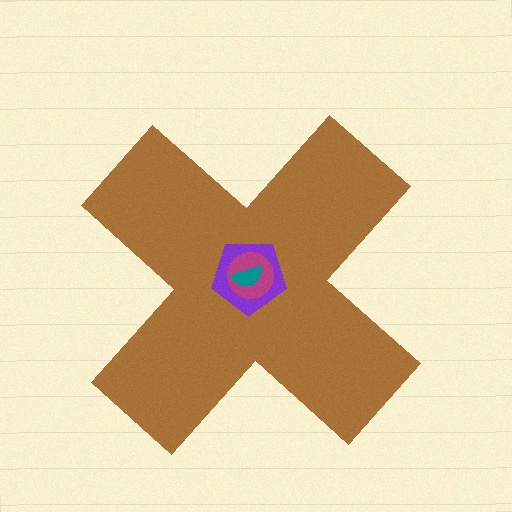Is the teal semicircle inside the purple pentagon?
Yes.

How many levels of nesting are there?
4.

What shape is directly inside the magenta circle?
The teal semicircle.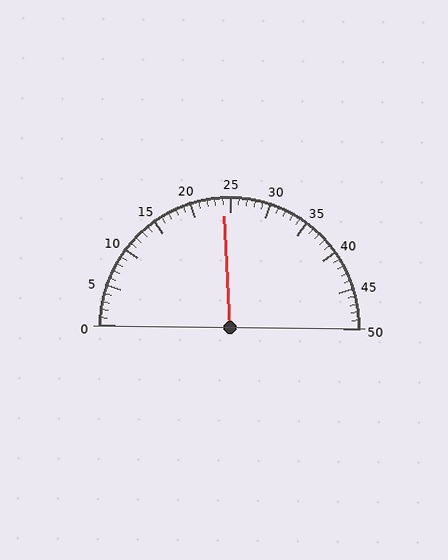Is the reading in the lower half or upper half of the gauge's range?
The reading is in the lower half of the range (0 to 50).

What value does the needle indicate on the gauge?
The needle indicates approximately 24.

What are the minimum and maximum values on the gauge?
The gauge ranges from 0 to 50.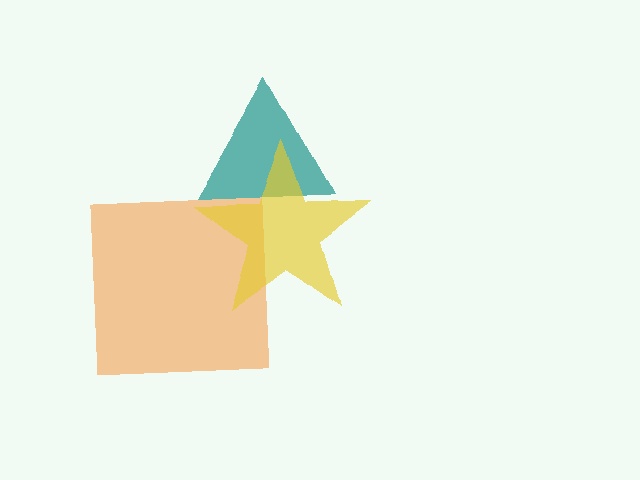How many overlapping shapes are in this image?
There are 3 overlapping shapes in the image.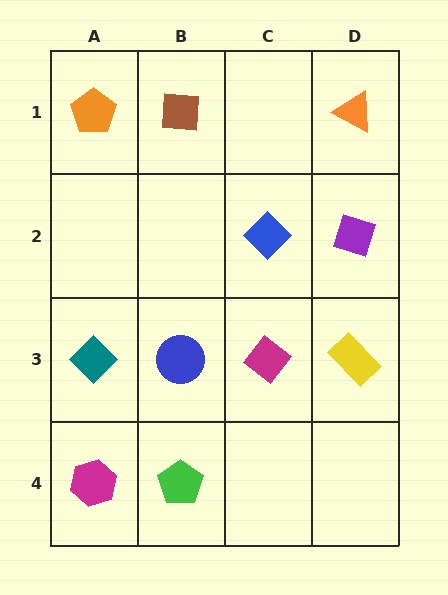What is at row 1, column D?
An orange triangle.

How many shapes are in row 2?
2 shapes.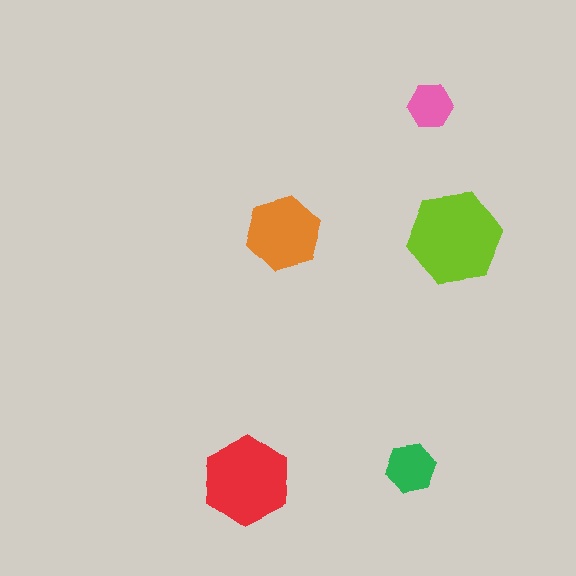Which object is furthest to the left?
The red hexagon is leftmost.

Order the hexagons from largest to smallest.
the lime one, the red one, the orange one, the green one, the pink one.